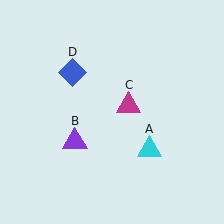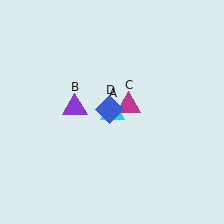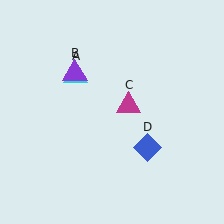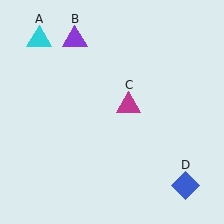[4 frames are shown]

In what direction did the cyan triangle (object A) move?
The cyan triangle (object A) moved up and to the left.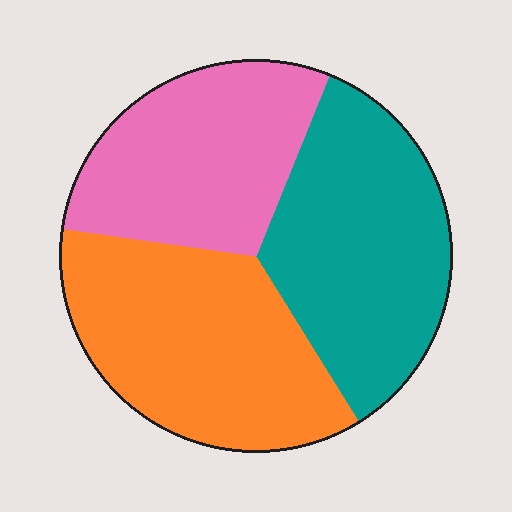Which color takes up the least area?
Pink, at roughly 30%.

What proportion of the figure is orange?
Orange takes up about three eighths (3/8) of the figure.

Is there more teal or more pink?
Teal.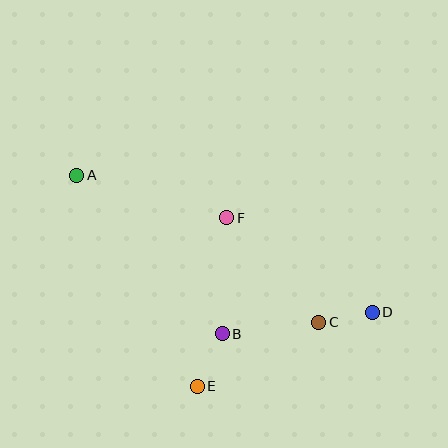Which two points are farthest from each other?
Points A and D are farthest from each other.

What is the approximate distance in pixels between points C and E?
The distance between C and E is approximately 137 pixels.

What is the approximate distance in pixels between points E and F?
The distance between E and F is approximately 171 pixels.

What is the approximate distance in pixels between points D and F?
The distance between D and F is approximately 173 pixels.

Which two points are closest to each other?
Points C and D are closest to each other.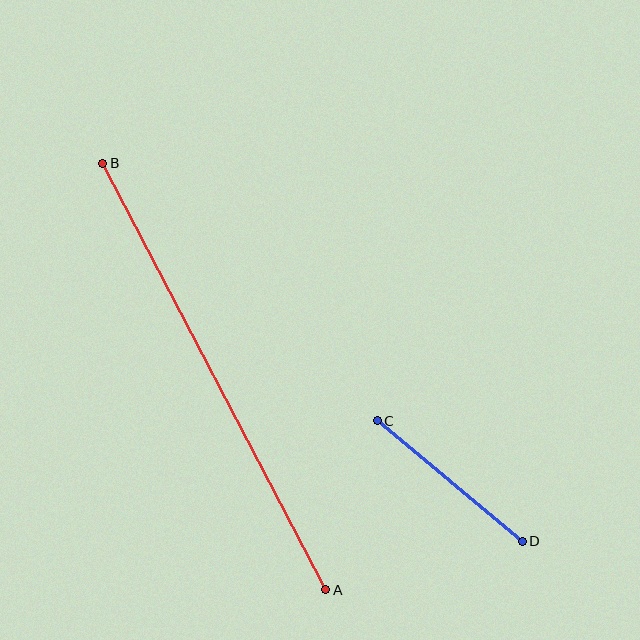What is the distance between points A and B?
The distance is approximately 482 pixels.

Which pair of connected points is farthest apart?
Points A and B are farthest apart.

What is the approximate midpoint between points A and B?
The midpoint is at approximately (214, 377) pixels.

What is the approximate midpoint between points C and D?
The midpoint is at approximately (450, 481) pixels.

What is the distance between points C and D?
The distance is approximately 189 pixels.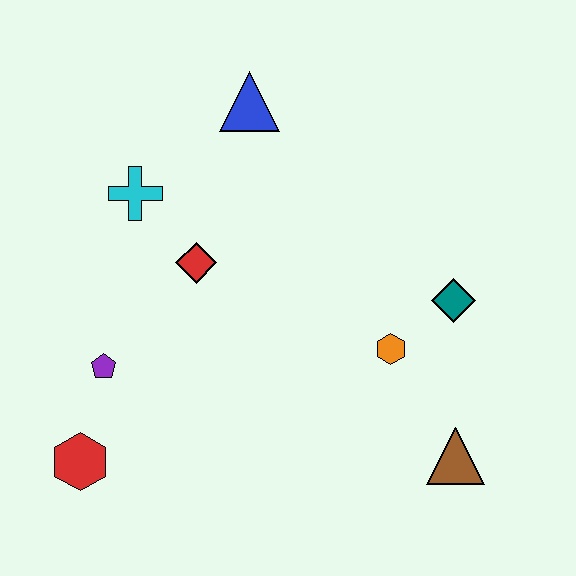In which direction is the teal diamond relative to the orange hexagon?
The teal diamond is to the right of the orange hexagon.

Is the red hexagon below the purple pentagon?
Yes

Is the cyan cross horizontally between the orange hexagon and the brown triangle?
No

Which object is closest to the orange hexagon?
The teal diamond is closest to the orange hexagon.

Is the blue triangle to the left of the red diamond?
No